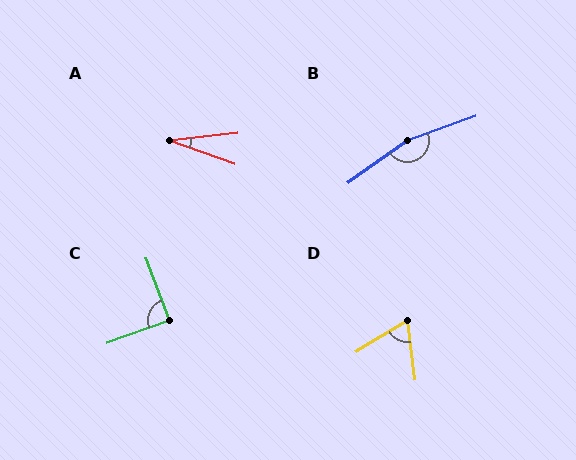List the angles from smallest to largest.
A (26°), D (66°), C (89°), B (164°).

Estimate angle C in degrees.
Approximately 89 degrees.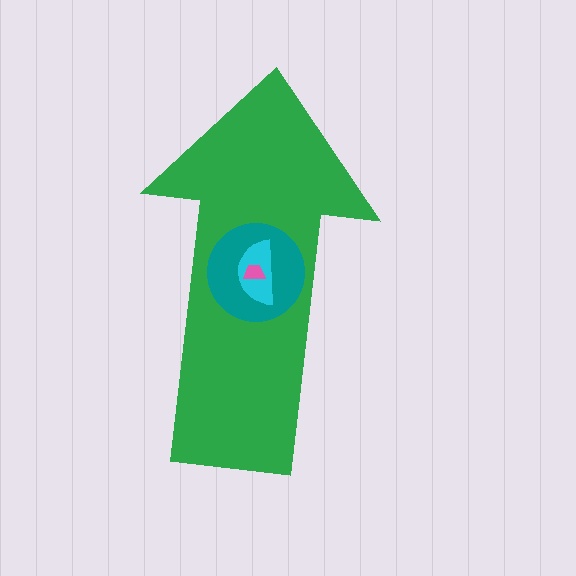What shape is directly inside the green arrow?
The teal circle.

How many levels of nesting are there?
4.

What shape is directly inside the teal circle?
The cyan semicircle.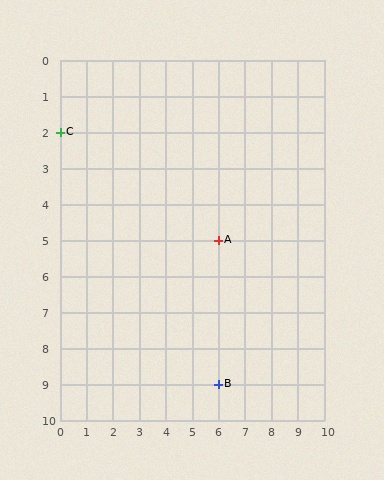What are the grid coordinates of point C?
Point C is at grid coordinates (0, 2).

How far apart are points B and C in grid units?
Points B and C are 6 columns and 7 rows apart (about 9.2 grid units diagonally).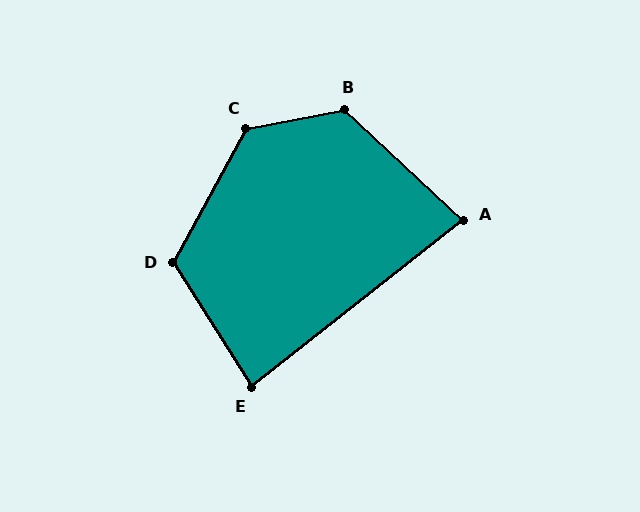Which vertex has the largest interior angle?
C, at approximately 129 degrees.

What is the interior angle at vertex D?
Approximately 119 degrees (obtuse).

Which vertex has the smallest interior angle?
A, at approximately 81 degrees.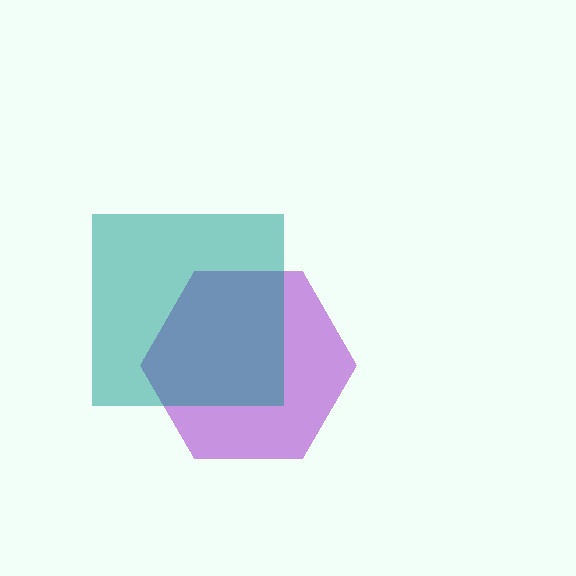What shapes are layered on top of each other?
The layered shapes are: a purple hexagon, a teal square.